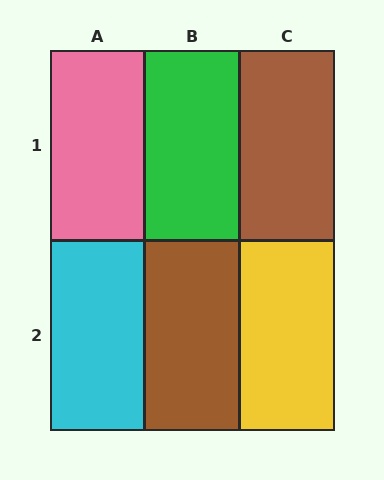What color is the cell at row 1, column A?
Pink.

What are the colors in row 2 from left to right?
Cyan, brown, yellow.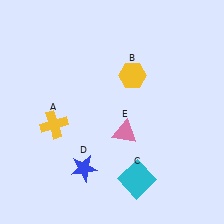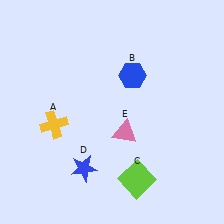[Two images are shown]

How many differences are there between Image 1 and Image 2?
There are 2 differences between the two images.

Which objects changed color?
B changed from yellow to blue. C changed from cyan to lime.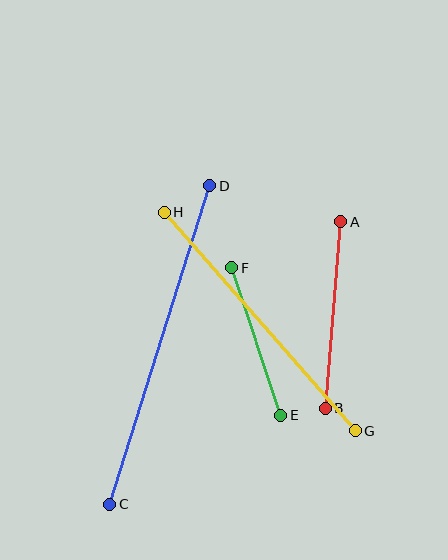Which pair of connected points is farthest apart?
Points C and D are farthest apart.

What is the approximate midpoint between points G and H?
The midpoint is at approximately (260, 322) pixels.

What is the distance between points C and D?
The distance is approximately 334 pixels.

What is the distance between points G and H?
The distance is approximately 290 pixels.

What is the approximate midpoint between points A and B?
The midpoint is at approximately (333, 315) pixels.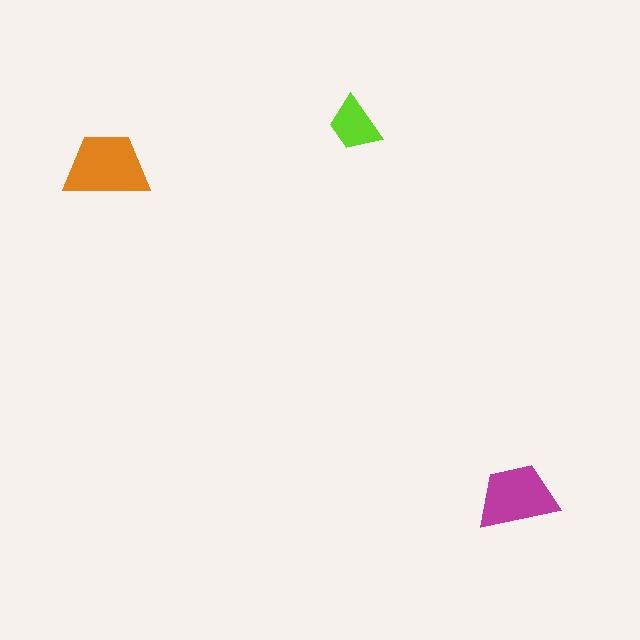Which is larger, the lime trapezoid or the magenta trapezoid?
The magenta one.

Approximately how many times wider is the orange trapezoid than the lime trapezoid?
About 1.5 times wider.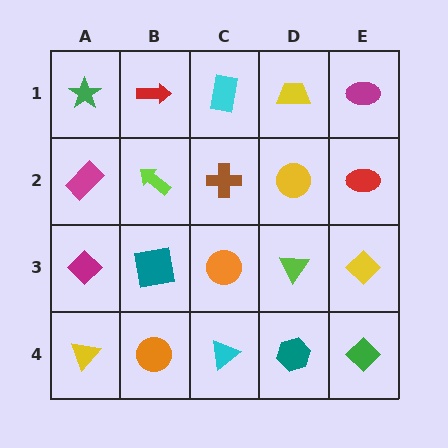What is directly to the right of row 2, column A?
A lime arrow.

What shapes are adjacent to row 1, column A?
A magenta rectangle (row 2, column A), a red arrow (row 1, column B).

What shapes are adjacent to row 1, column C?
A brown cross (row 2, column C), a red arrow (row 1, column B), a yellow trapezoid (row 1, column D).